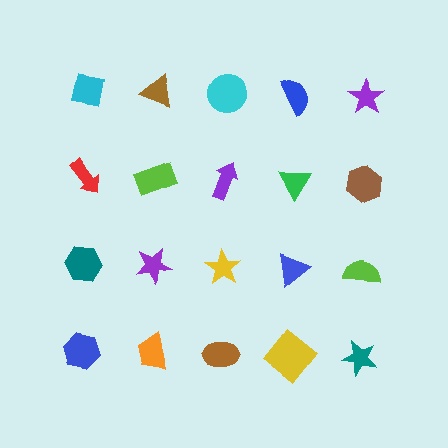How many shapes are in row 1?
5 shapes.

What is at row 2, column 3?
A purple arrow.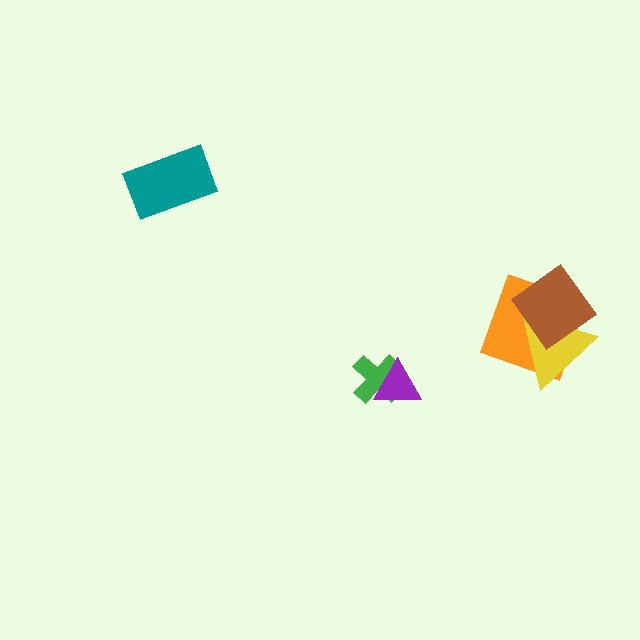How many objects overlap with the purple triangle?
1 object overlaps with the purple triangle.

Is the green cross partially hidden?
Yes, it is partially covered by another shape.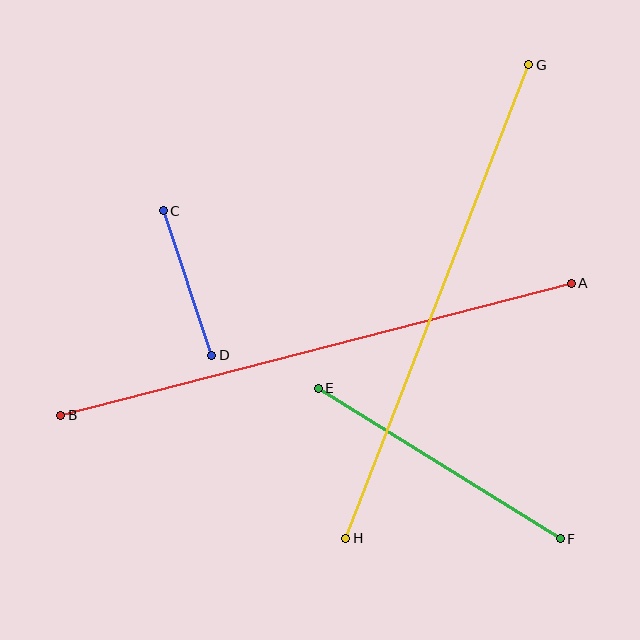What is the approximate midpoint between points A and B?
The midpoint is at approximately (316, 349) pixels.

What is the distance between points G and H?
The distance is approximately 507 pixels.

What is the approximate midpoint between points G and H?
The midpoint is at approximately (437, 302) pixels.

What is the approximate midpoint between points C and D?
The midpoint is at approximately (187, 283) pixels.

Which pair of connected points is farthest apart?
Points A and B are farthest apart.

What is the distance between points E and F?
The distance is approximately 285 pixels.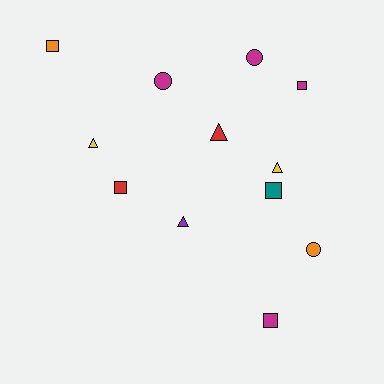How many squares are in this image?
There are 5 squares.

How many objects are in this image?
There are 12 objects.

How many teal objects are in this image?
There is 1 teal object.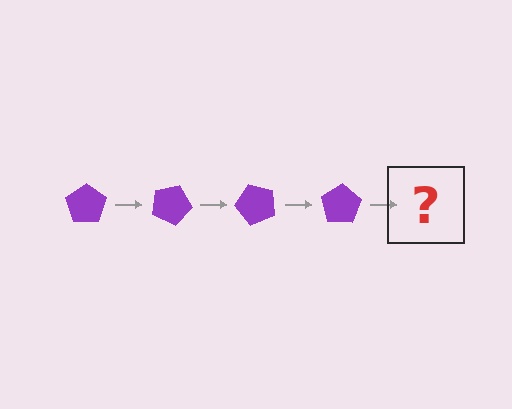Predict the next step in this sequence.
The next step is a purple pentagon rotated 100 degrees.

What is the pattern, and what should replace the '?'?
The pattern is that the pentagon rotates 25 degrees each step. The '?' should be a purple pentagon rotated 100 degrees.